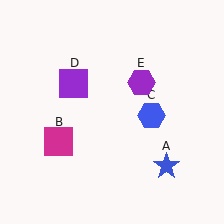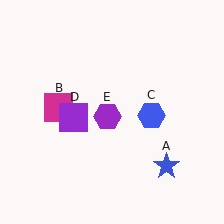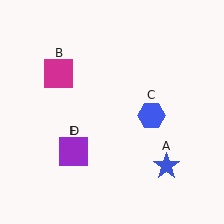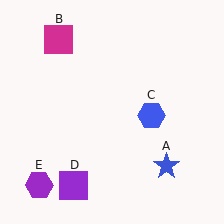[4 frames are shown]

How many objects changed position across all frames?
3 objects changed position: magenta square (object B), purple square (object D), purple hexagon (object E).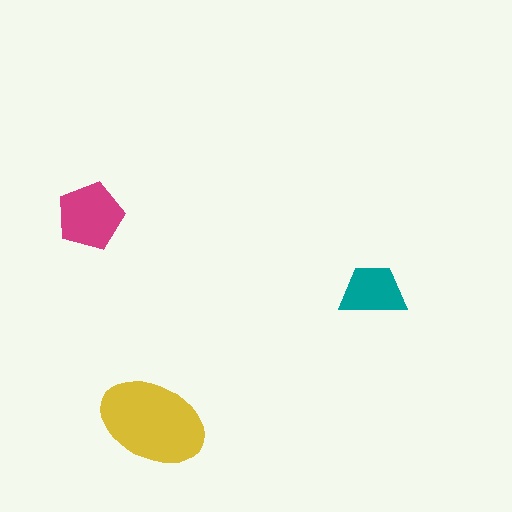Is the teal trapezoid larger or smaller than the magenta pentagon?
Smaller.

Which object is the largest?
The yellow ellipse.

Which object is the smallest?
The teal trapezoid.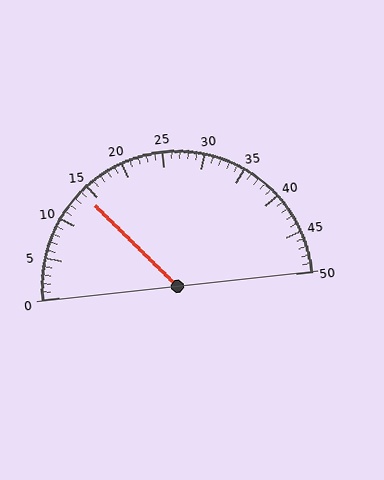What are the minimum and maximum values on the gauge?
The gauge ranges from 0 to 50.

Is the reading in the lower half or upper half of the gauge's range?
The reading is in the lower half of the range (0 to 50).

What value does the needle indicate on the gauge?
The needle indicates approximately 14.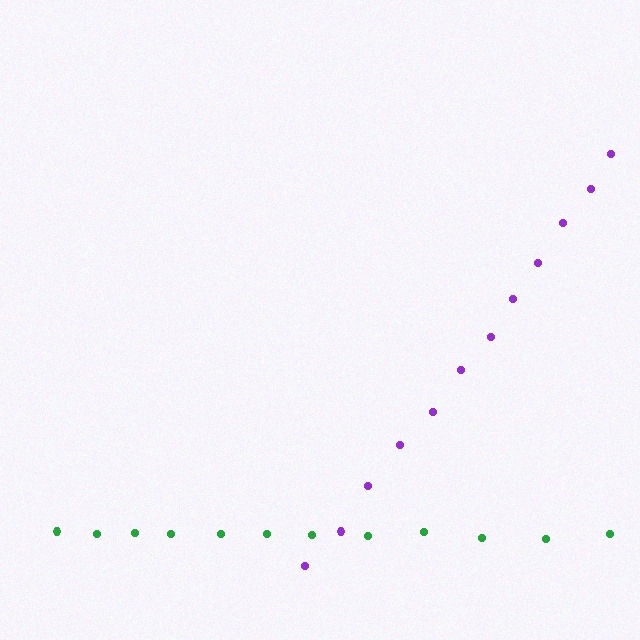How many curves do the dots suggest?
There are 2 distinct paths.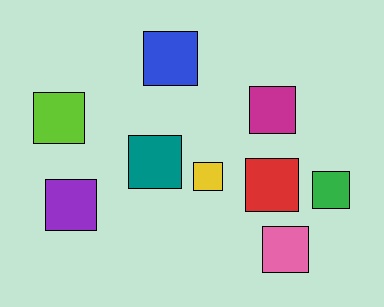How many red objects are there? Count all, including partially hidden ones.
There is 1 red object.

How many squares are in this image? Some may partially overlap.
There are 9 squares.